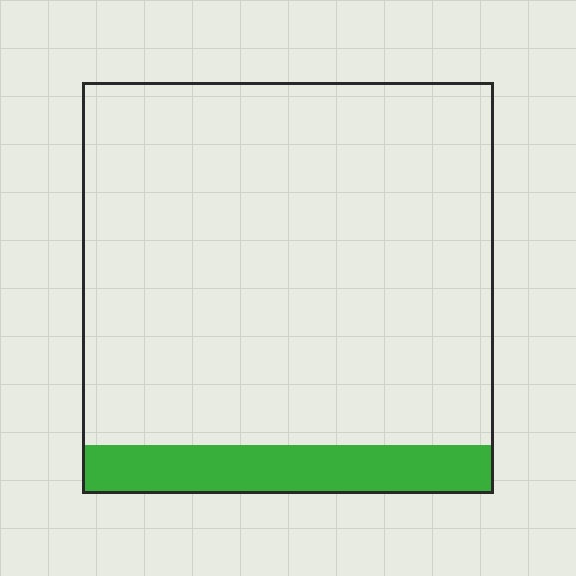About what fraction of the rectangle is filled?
About one eighth (1/8).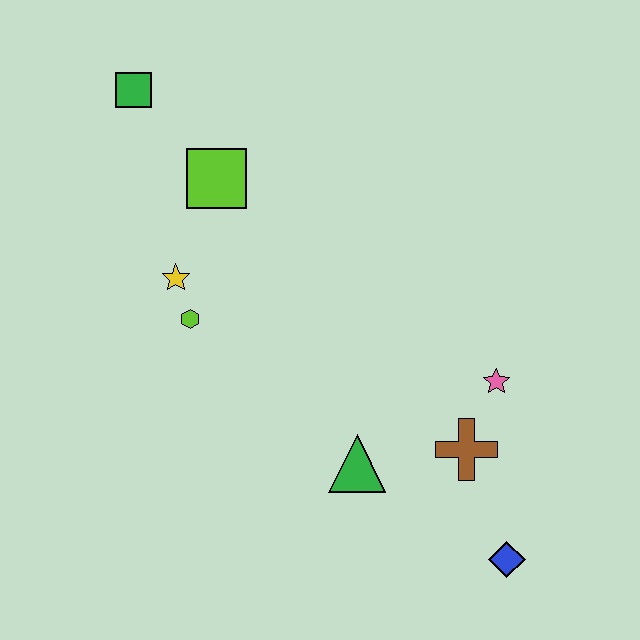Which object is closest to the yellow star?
The lime hexagon is closest to the yellow star.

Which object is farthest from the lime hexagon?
The blue diamond is farthest from the lime hexagon.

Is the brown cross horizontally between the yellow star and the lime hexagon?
No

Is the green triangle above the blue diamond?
Yes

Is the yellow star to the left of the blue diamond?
Yes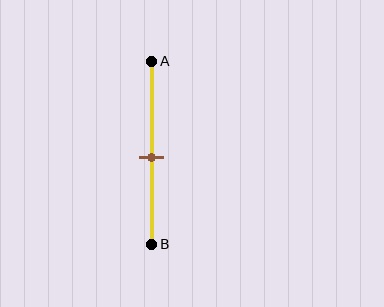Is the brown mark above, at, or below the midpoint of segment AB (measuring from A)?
The brown mark is approximately at the midpoint of segment AB.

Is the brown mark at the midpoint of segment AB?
Yes, the mark is approximately at the midpoint.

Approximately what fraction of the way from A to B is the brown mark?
The brown mark is approximately 50% of the way from A to B.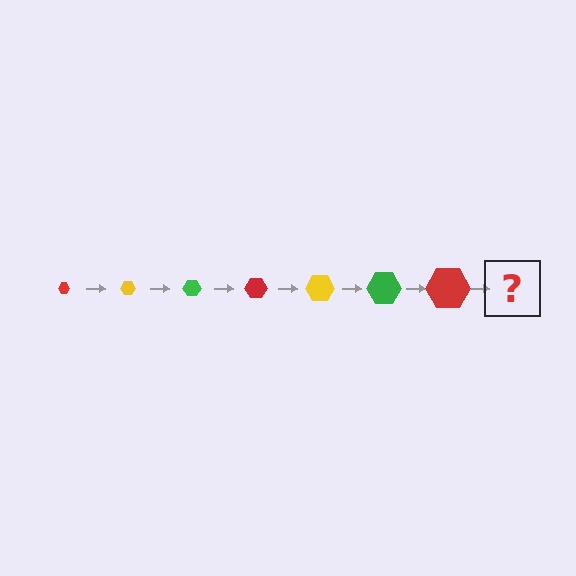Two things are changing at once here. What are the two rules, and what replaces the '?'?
The two rules are that the hexagon grows larger each step and the color cycles through red, yellow, and green. The '?' should be a yellow hexagon, larger than the previous one.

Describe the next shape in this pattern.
It should be a yellow hexagon, larger than the previous one.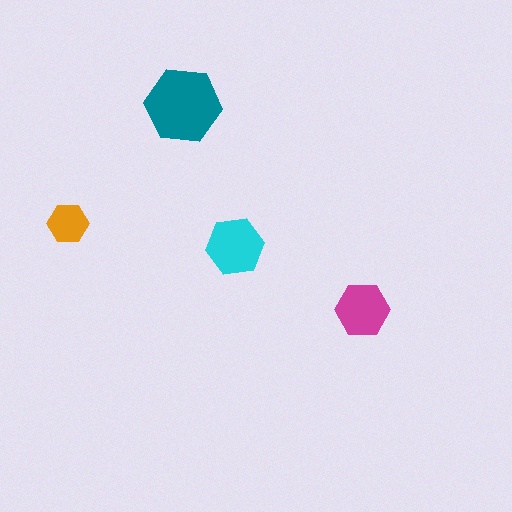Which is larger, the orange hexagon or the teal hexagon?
The teal one.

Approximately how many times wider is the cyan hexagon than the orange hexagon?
About 1.5 times wider.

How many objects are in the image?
There are 4 objects in the image.